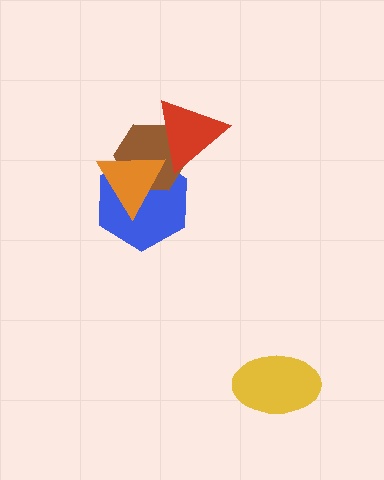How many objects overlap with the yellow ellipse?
0 objects overlap with the yellow ellipse.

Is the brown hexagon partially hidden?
Yes, it is partially covered by another shape.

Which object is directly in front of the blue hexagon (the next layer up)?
The brown hexagon is directly in front of the blue hexagon.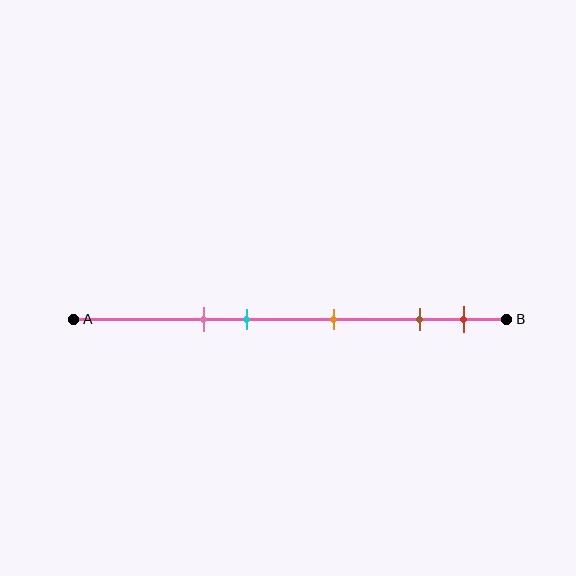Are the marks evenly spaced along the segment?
No, the marks are not evenly spaced.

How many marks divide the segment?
There are 5 marks dividing the segment.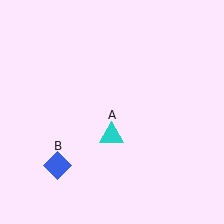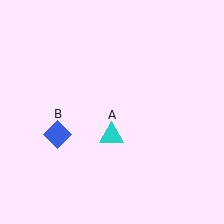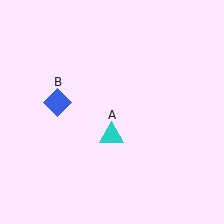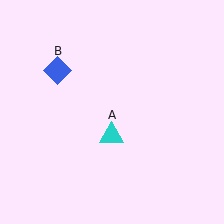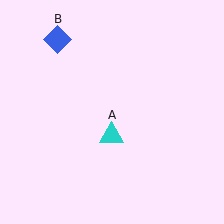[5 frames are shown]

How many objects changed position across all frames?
1 object changed position: blue diamond (object B).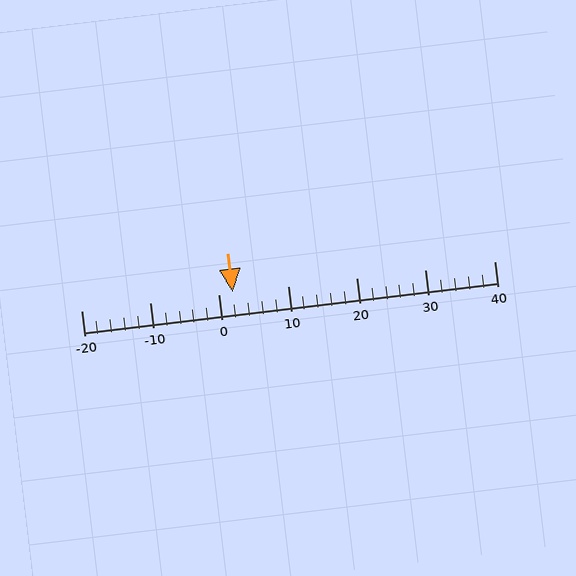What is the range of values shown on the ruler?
The ruler shows values from -20 to 40.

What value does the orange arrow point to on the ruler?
The orange arrow points to approximately 2.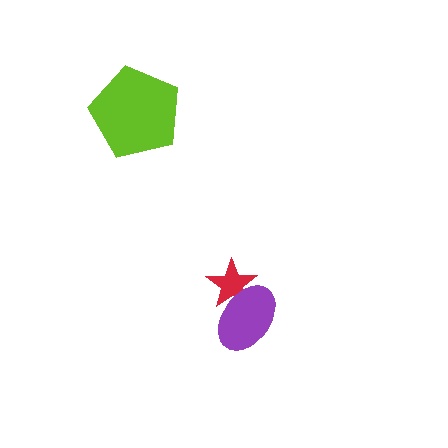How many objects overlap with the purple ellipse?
1 object overlaps with the purple ellipse.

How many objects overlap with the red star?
1 object overlaps with the red star.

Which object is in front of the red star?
The purple ellipse is in front of the red star.